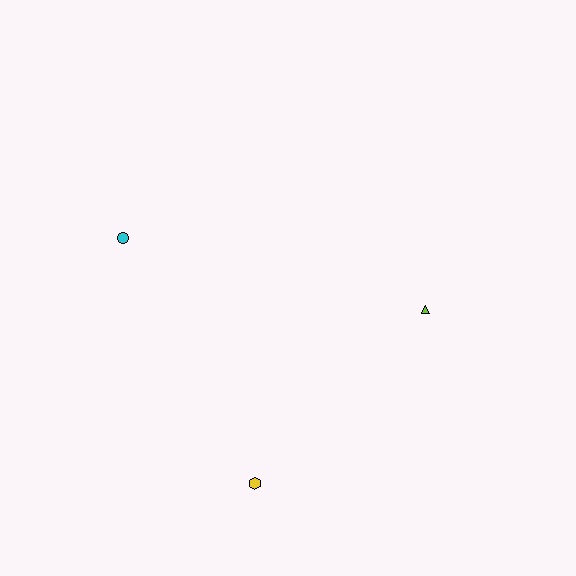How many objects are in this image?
There are 3 objects.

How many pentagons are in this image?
There are no pentagons.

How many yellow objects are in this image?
There is 1 yellow object.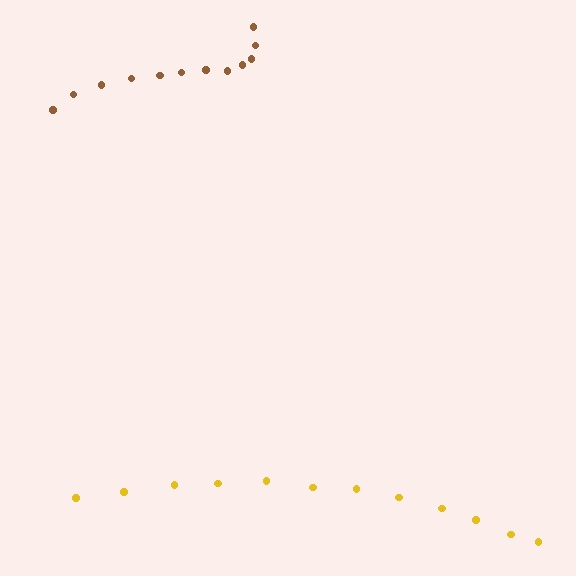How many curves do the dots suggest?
There are 2 distinct paths.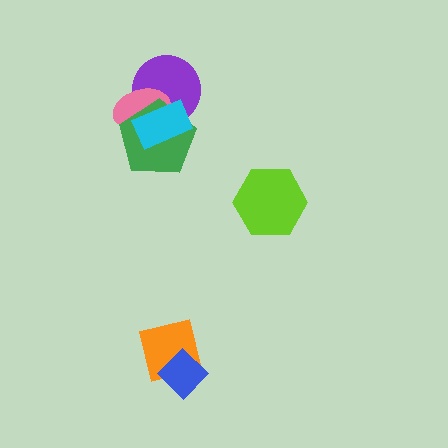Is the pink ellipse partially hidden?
Yes, it is partially covered by another shape.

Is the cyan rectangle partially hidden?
No, no other shape covers it.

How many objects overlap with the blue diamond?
1 object overlaps with the blue diamond.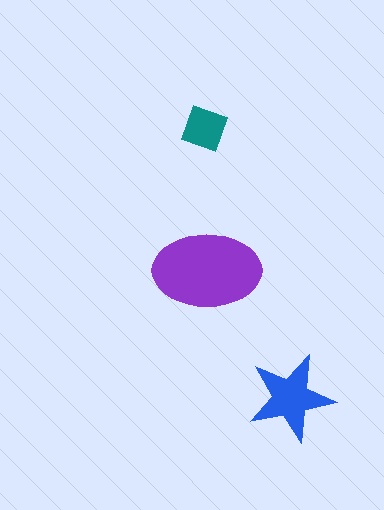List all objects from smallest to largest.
The teal diamond, the blue star, the purple ellipse.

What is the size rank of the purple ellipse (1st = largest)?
1st.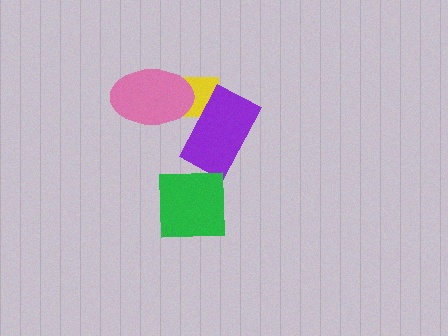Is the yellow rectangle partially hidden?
Yes, it is partially covered by another shape.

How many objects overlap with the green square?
0 objects overlap with the green square.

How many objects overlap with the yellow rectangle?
2 objects overlap with the yellow rectangle.